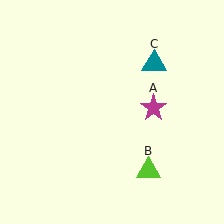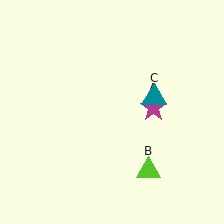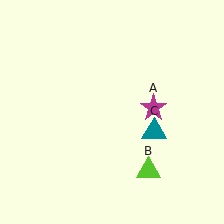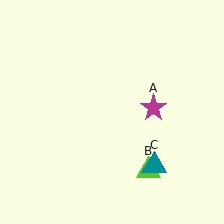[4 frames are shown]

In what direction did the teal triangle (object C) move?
The teal triangle (object C) moved down.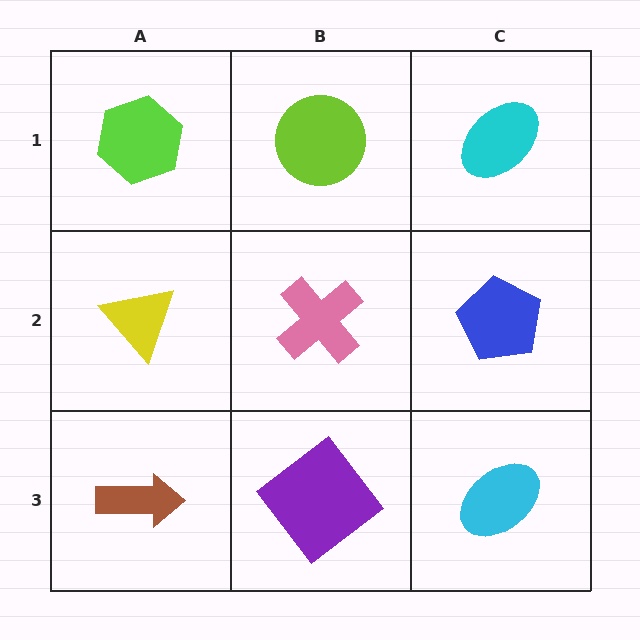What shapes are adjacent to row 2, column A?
A lime hexagon (row 1, column A), a brown arrow (row 3, column A), a pink cross (row 2, column B).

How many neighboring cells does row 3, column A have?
2.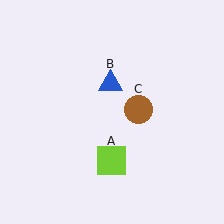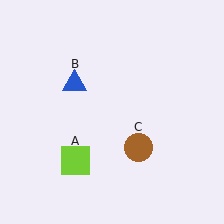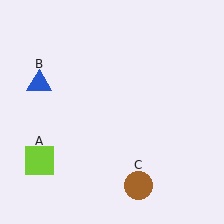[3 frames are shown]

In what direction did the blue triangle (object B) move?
The blue triangle (object B) moved left.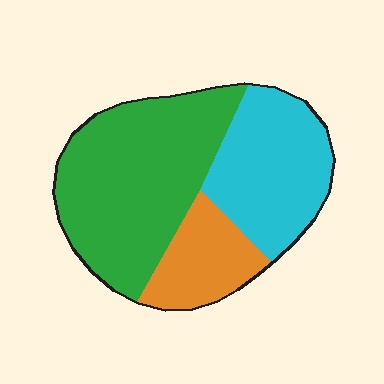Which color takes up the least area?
Orange, at roughly 20%.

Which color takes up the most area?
Green, at roughly 50%.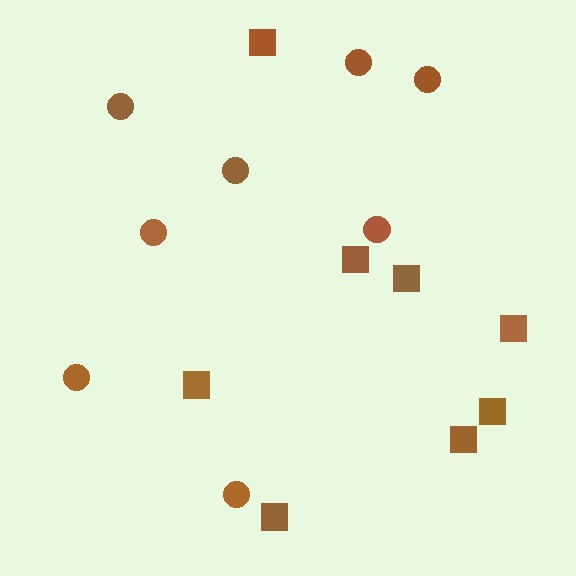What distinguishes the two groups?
There are 2 groups: one group of squares (8) and one group of circles (8).